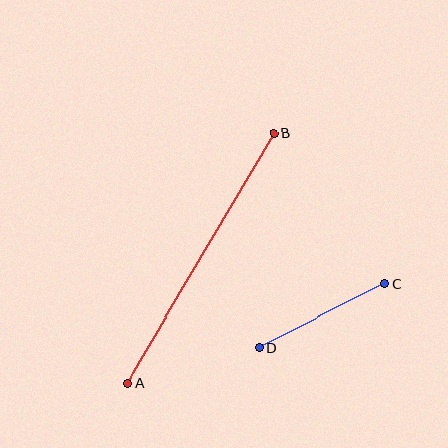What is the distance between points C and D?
The distance is approximately 141 pixels.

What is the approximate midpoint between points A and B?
The midpoint is at approximately (201, 258) pixels.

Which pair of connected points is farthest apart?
Points A and B are farthest apart.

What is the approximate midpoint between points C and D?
The midpoint is at approximately (322, 316) pixels.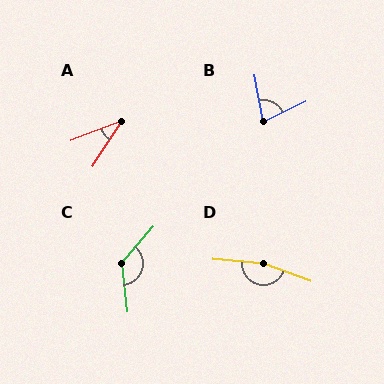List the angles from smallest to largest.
A (36°), B (75°), C (133°), D (164°).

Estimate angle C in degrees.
Approximately 133 degrees.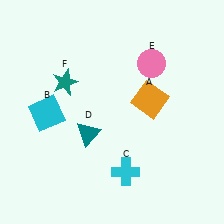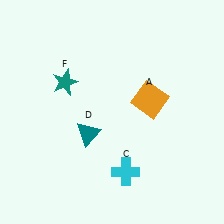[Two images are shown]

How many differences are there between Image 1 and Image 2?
There are 2 differences between the two images.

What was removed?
The cyan square (B), the pink circle (E) were removed in Image 2.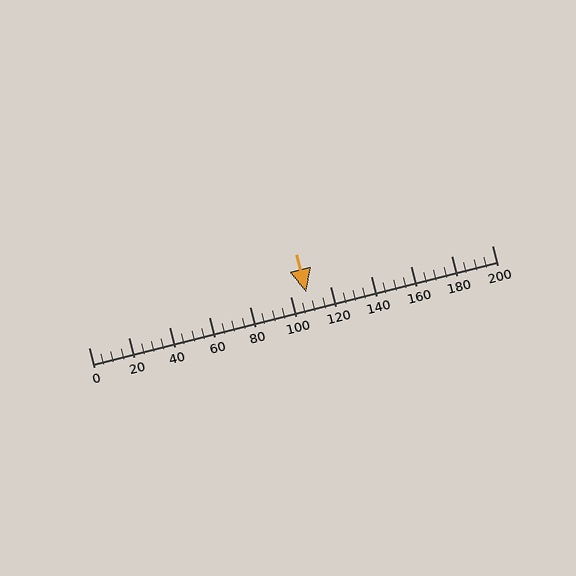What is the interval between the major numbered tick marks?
The major tick marks are spaced 20 units apart.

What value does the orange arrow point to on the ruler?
The orange arrow points to approximately 108.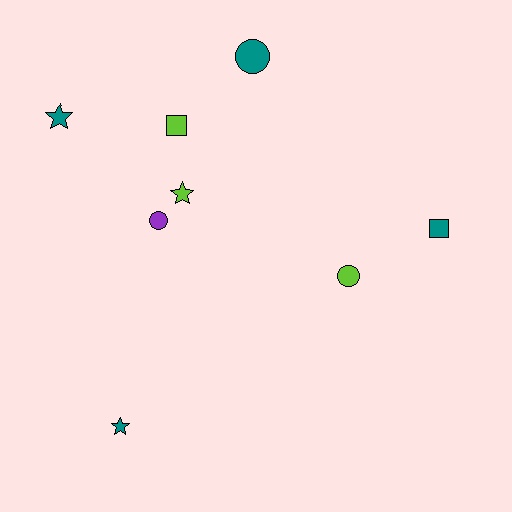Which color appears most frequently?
Teal, with 4 objects.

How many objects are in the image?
There are 8 objects.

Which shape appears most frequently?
Circle, with 3 objects.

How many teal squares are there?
There is 1 teal square.